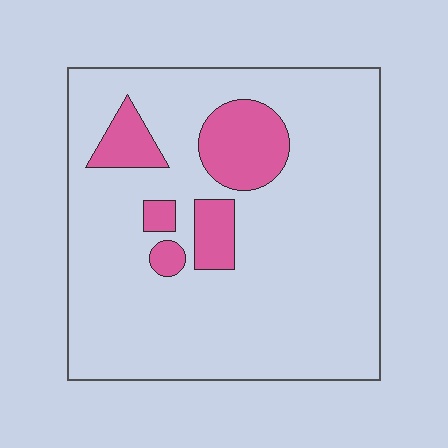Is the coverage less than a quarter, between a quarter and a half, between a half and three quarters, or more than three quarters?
Less than a quarter.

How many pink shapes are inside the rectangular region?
5.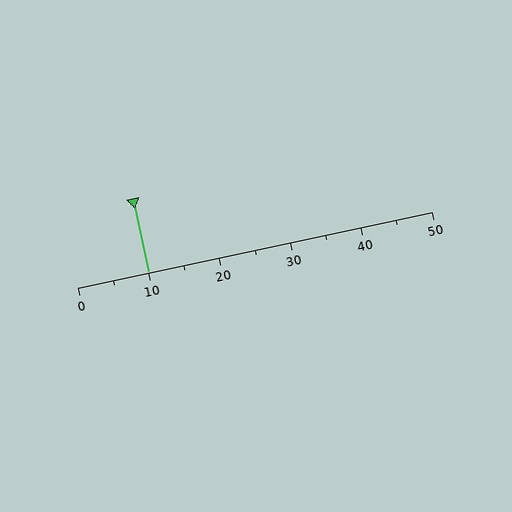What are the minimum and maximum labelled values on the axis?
The axis runs from 0 to 50.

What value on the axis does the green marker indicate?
The marker indicates approximately 10.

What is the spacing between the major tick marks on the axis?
The major ticks are spaced 10 apart.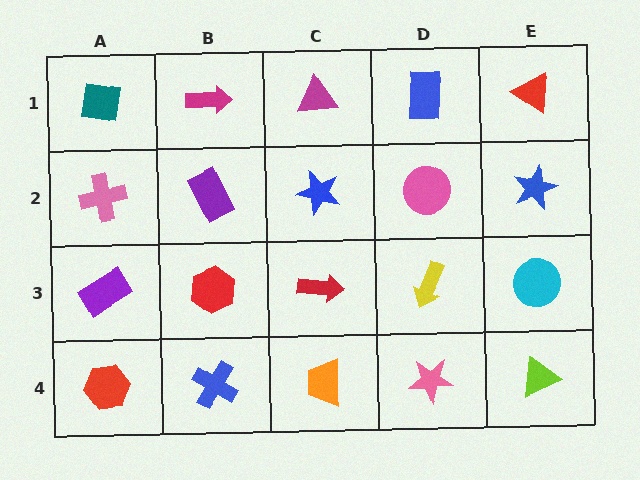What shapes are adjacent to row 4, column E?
A cyan circle (row 3, column E), a pink star (row 4, column D).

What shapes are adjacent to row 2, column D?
A blue rectangle (row 1, column D), a yellow arrow (row 3, column D), a blue star (row 2, column C), a blue star (row 2, column E).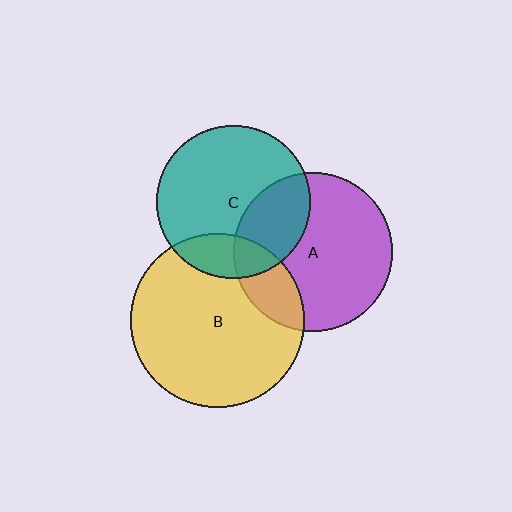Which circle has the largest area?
Circle B (yellow).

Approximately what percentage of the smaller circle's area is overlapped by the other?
Approximately 20%.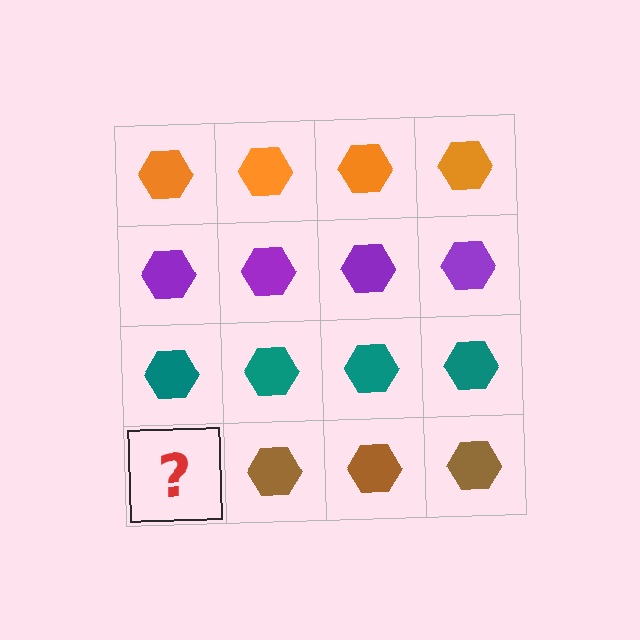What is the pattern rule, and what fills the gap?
The rule is that each row has a consistent color. The gap should be filled with a brown hexagon.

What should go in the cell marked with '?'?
The missing cell should contain a brown hexagon.